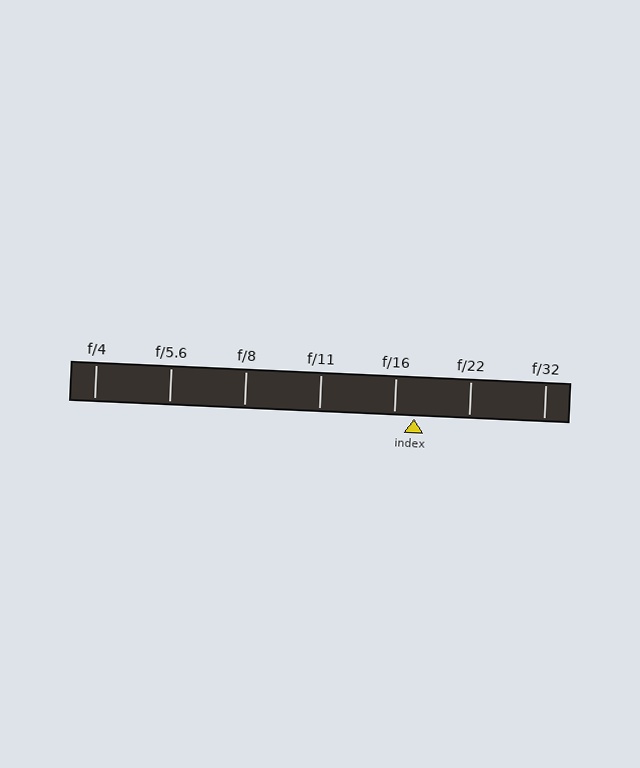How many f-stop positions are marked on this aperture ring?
There are 7 f-stop positions marked.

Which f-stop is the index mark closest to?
The index mark is closest to f/16.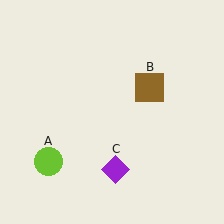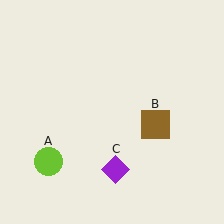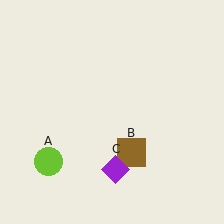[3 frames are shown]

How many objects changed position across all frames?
1 object changed position: brown square (object B).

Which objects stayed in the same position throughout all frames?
Lime circle (object A) and purple diamond (object C) remained stationary.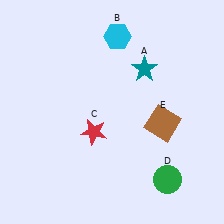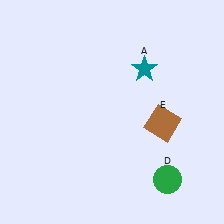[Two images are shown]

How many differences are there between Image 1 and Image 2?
There are 2 differences between the two images.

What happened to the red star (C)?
The red star (C) was removed in Image 2. It was in the bottom-left area of Image 1.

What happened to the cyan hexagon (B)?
The cyan hexagon (B) was removed in Image 2. It was in the top-right area of Image 1.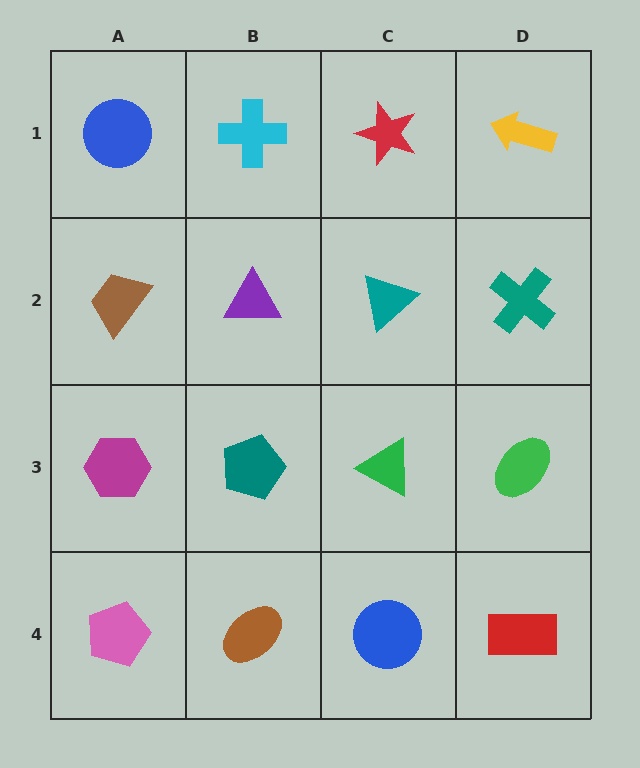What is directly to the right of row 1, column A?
A cyan cross.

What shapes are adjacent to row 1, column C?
A teal triangle (row 2, column C), a cyan cross (row 1, column B), a yellow arrow (row 1, column D).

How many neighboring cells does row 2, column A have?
3.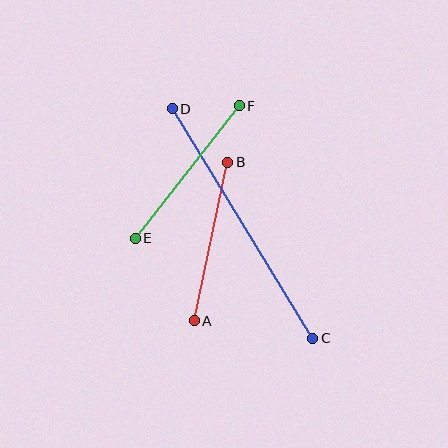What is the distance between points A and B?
The distance is approximately 162 pixels.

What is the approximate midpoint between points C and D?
The midpoint is at approximately (242, 224) pixels.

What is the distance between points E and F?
The distance is approximately 168 pixels.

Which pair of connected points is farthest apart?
Points C and D are farthest apart.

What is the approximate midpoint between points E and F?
The midpoint is at approximately (187, 172) pixels.